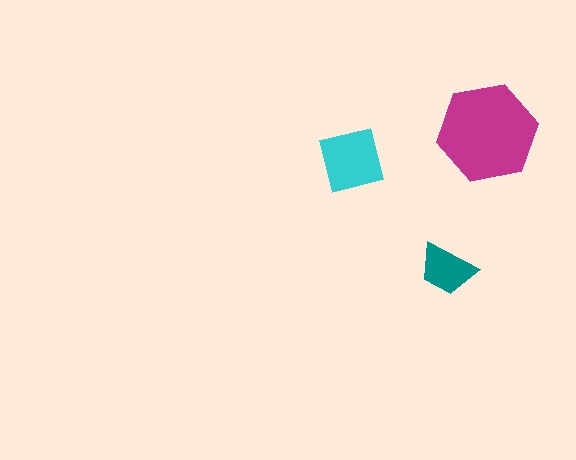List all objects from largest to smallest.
The magenta hexagon, the cyan square, the teal trapezoid.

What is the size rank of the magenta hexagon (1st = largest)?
1st.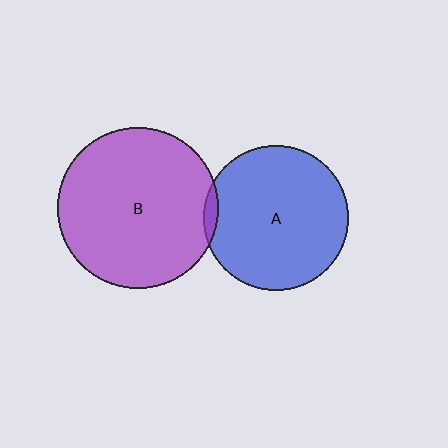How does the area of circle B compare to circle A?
Approximately 1.2 times.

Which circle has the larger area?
Circle B (purple).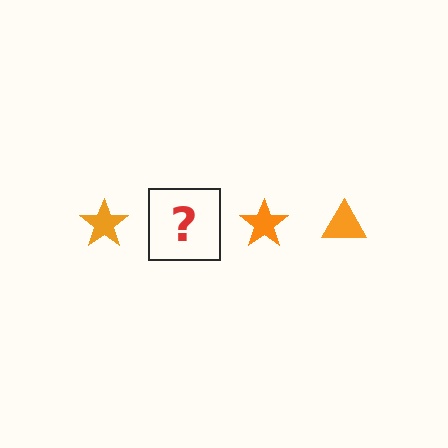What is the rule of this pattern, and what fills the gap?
The rule is that the pattern cycles through star, triangle shapes in orange. The gap should be filled with an orange triangle.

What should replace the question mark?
The question mark should be replaced with an orange triangle.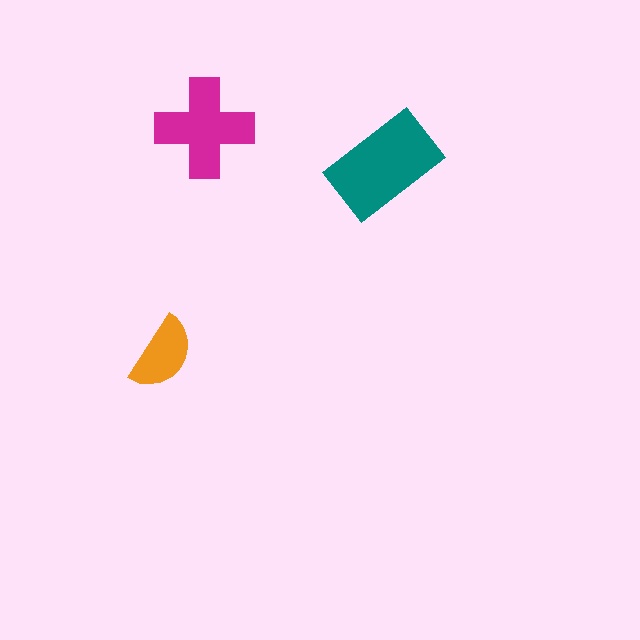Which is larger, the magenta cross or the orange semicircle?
The magenta cross.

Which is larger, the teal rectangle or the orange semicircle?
The teal rectangle.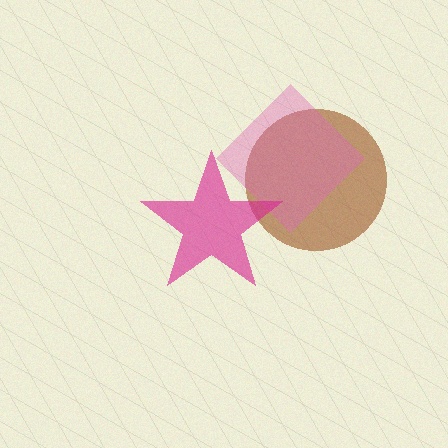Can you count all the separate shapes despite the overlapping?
Yes, there are 3 separate shapes.